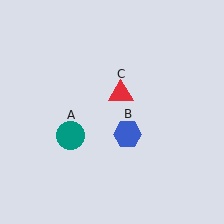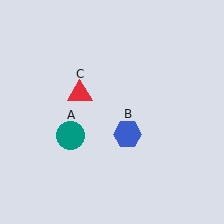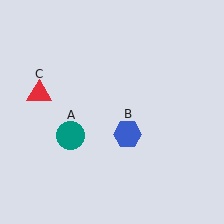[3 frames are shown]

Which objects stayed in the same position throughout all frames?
Teal circle (object A) and blue hexagon (object B) remained stationary.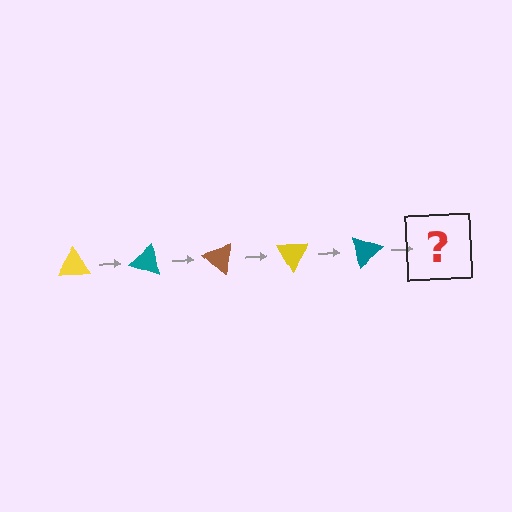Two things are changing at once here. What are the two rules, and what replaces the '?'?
The two rules are that it rotates 20 degrees each step and the color cycles through yellow, teal, and brown. The '?' should be a brown triangle, rotated 100 degrees from the start.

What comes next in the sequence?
The next element should be a brown triangle, rotated 100 degrees from the start.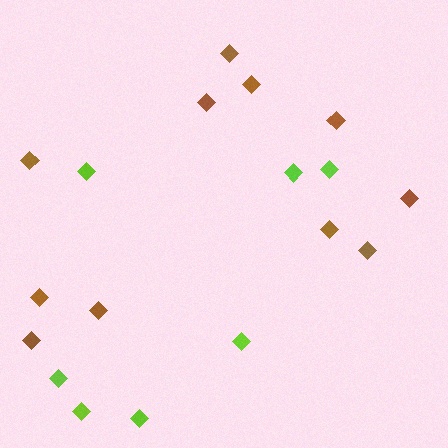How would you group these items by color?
There are 2 groups: one group of brown diamonds (11) and one group of lime diamonds (7).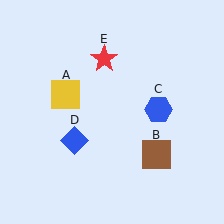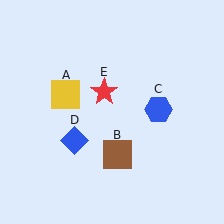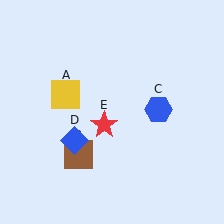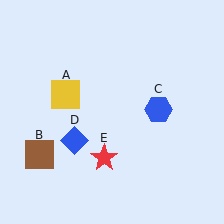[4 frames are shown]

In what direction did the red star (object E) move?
The red star (object E) moved down.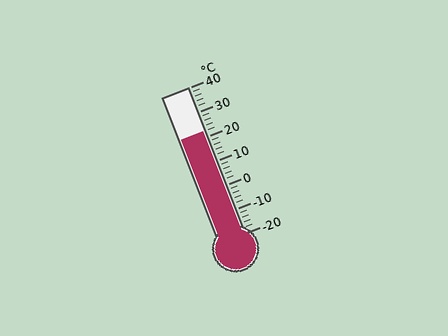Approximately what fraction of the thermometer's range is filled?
The thermometer is filled to approximately 70% of its range.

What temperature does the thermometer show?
The thermometer shows approximately 22°C.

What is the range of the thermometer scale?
The thermometer scale ranges from -20°C to 40°C.